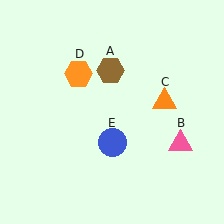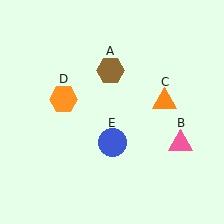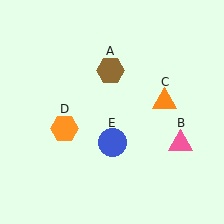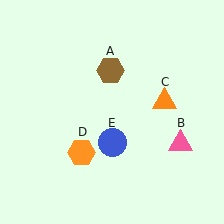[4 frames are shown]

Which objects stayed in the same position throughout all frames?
Brown hexagon (object A) and pink triangle (object B) and orange triangle (object C) and blue circle (object E) remained stationary.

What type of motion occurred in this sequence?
The orange hexagon (object D) rotated counterclockwise around the center of the scene.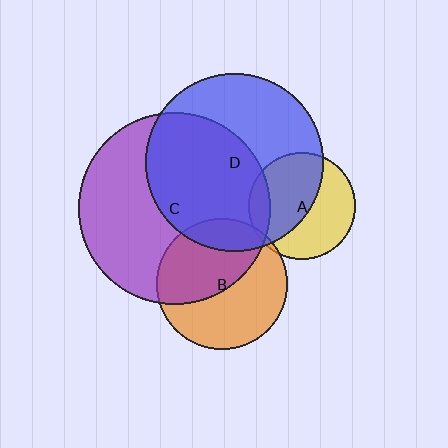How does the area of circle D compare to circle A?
Approximately 2.7 times.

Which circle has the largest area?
Circle C (purple).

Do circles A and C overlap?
Yes.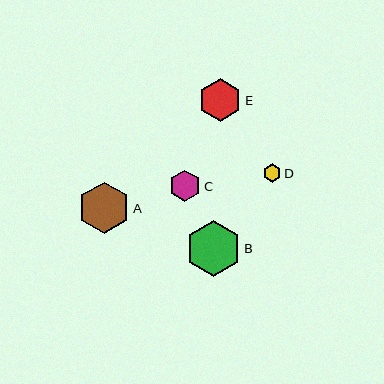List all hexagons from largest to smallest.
From largest to smallest: B, A, E, C, D.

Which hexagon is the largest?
Hexagon B is the largest with a size of approximately 56 pixels.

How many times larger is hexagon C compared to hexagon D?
Hexagon C is approximately 1.7 times the size of hexagon D.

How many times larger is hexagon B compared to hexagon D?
Hexagon B is approximately 3.0 times the size of hexagon D.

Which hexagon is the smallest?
Hexagon D is the smallest with a size of approximately 18 pixels.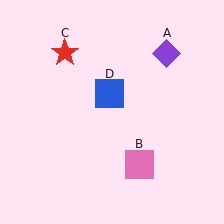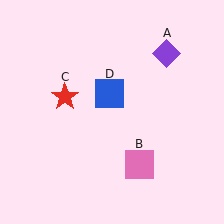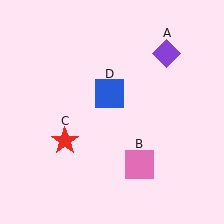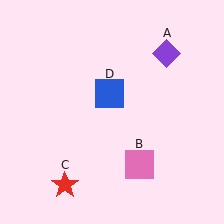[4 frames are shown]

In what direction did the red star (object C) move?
The red star (object C) moved down.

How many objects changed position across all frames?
1 object changed position: red star (object C).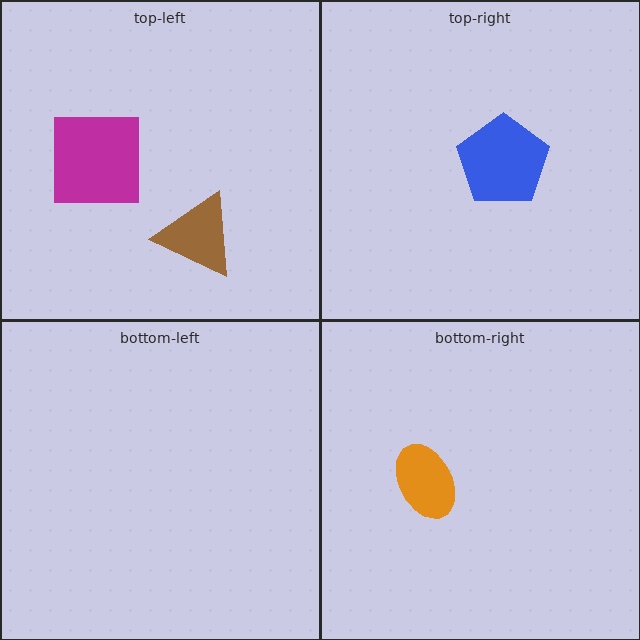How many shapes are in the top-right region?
1.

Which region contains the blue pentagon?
The top-right region.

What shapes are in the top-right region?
The blue pentagon.